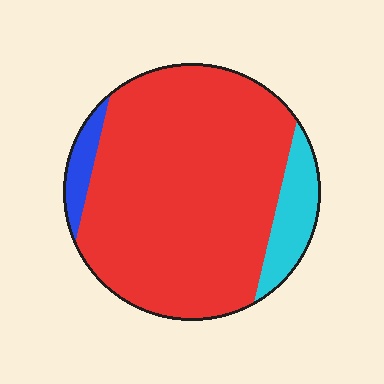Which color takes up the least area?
Blue, at roughly 5%.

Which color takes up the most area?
Red, at roughly 85%.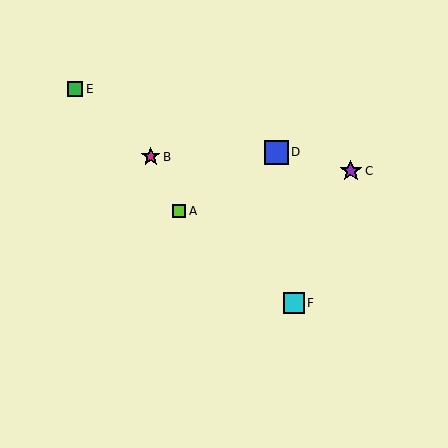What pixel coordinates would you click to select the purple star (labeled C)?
Click at (351, 171) to select the purple star C.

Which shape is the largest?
The blue square (labeled D) is the largest.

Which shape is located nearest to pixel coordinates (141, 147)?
The magenta star (labeled B) at (151, 157) is nearest to that location.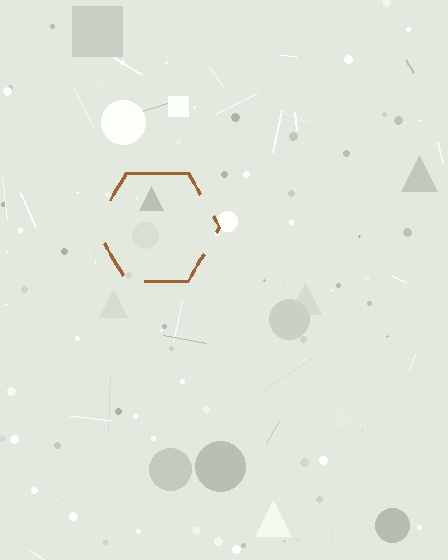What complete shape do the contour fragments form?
The contour fragments form a hexagon.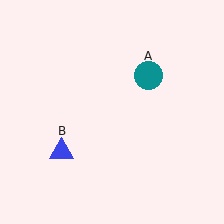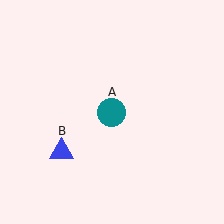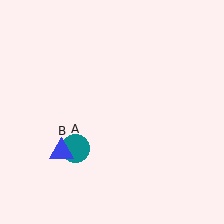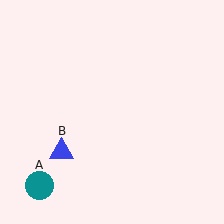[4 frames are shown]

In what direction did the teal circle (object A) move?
The teal circle (object A) moved down and to the left.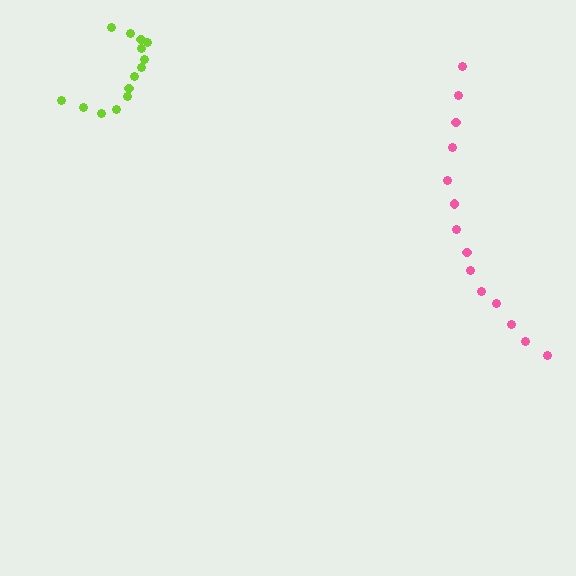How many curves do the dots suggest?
There are 2 distinct paths.